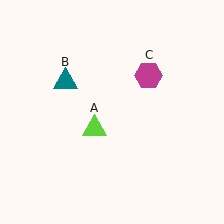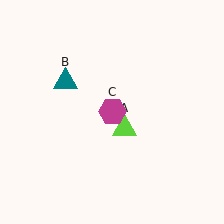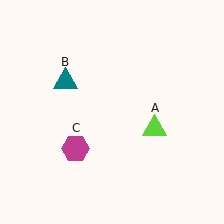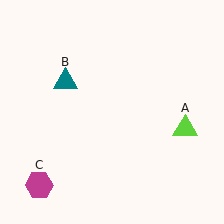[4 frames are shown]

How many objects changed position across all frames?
2 objects changed position: lime triangle (object A), magenta hexagon (object C).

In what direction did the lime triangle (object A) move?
The lime triangle (object A) moved right.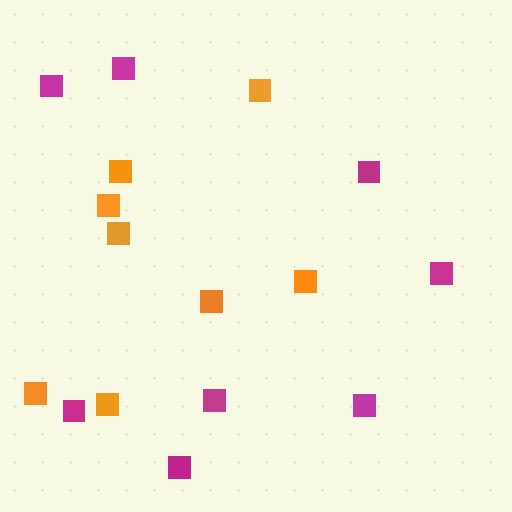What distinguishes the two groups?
There are 2 groups: one group of magenta squares (8) and one group of orange squares (8).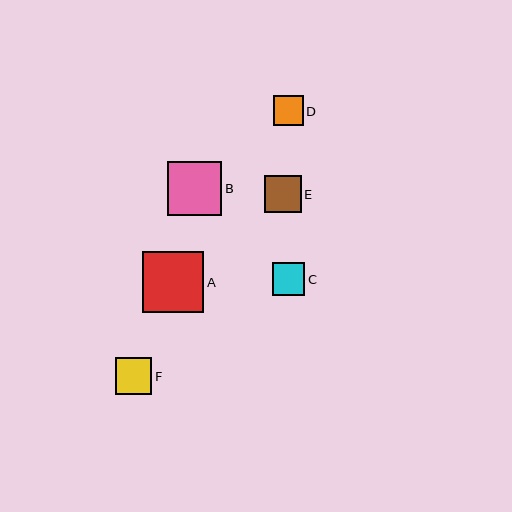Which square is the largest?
Square A is the largest with a size of approximately 61 pixels.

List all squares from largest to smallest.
From largest to smallest: A, B, E, F, C, D.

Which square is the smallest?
Square D is the smallest with a size of approximately 30 pixels.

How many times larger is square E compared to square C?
Square E is approximately 1.1 times the size of square C.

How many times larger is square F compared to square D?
Square F is approximately 1.2 times the size of square D.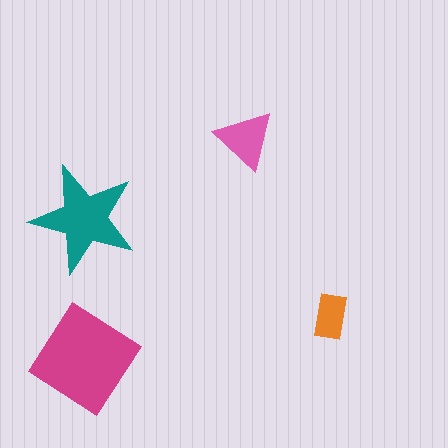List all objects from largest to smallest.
The magenta diamond, the teal star, the pink triangle, the orange rectangle.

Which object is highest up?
The pink triangle is topmost.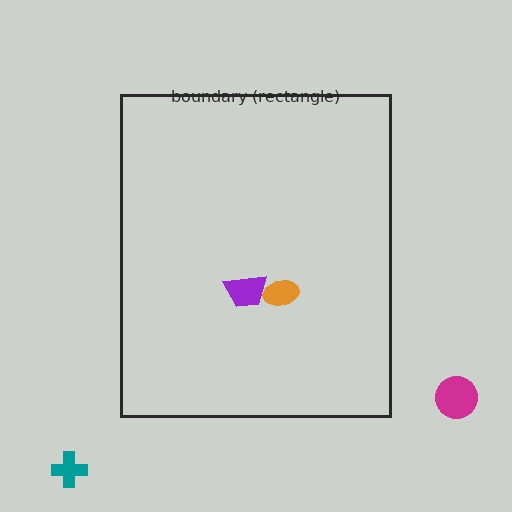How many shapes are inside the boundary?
2 inside, 2 outside.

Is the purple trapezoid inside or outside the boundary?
Inside.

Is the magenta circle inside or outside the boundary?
Outside.